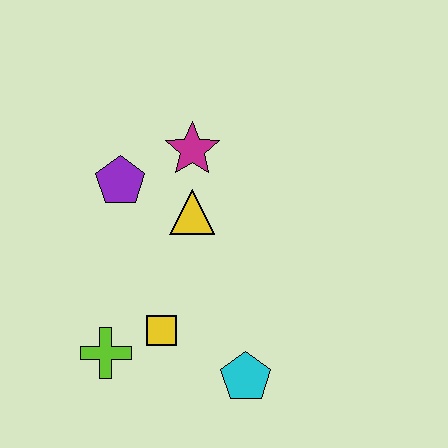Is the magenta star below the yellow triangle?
No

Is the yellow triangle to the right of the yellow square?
Yes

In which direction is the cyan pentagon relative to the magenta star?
The cyan pentagon is below the magenta star.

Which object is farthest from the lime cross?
The magenta star is farthest from the lime cross.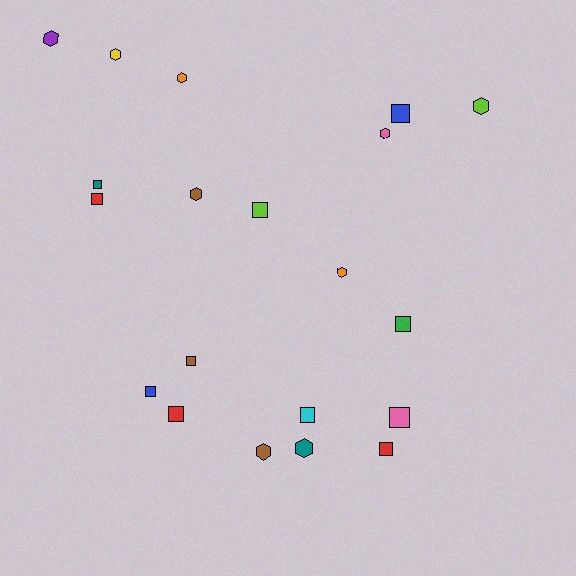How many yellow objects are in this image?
There is 1 yellow object.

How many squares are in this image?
There are 11 squares.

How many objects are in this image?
There are 20 objects.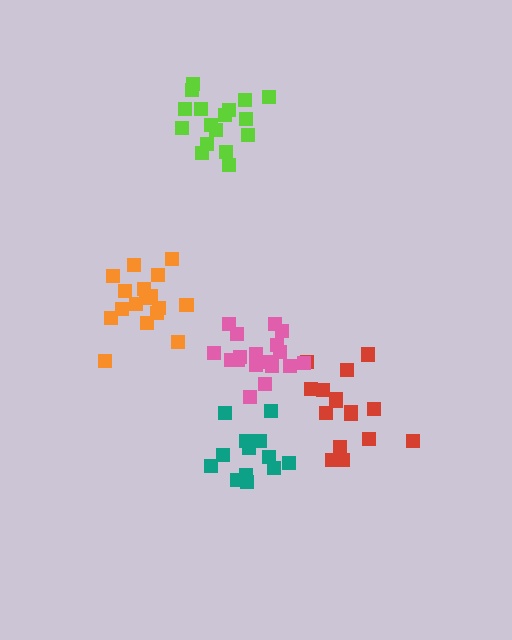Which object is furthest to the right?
The red cluster is rightmost.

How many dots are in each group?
Group 1: 16 dots, Group 2: 17 dots, Group 3: 13 dots, Group 4: 17 dots, Group 5: 18 dots (81 total).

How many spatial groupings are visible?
There are 5 spatial groupings.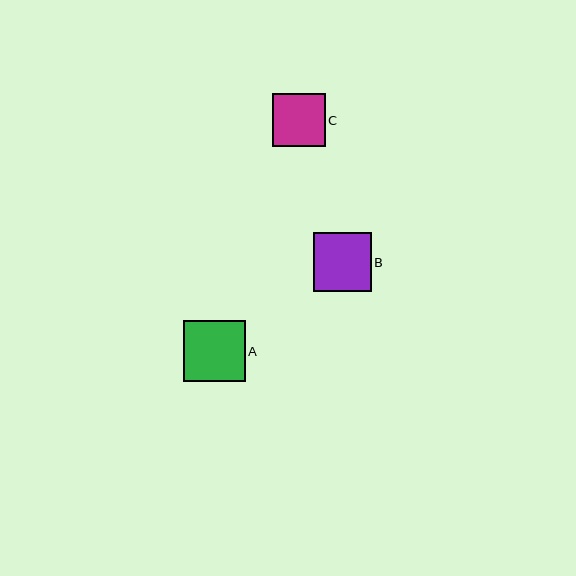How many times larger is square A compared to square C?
Square A is approximately 1.2 times the size of square C.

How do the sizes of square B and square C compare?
Square B and square C are approximately the same size.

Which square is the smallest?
Square C is the smallest with a size of approximately 53 pixels.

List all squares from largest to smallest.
From largest to smallest: A, B, C.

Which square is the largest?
Square A is the largest with a size of approximately 62 pixels.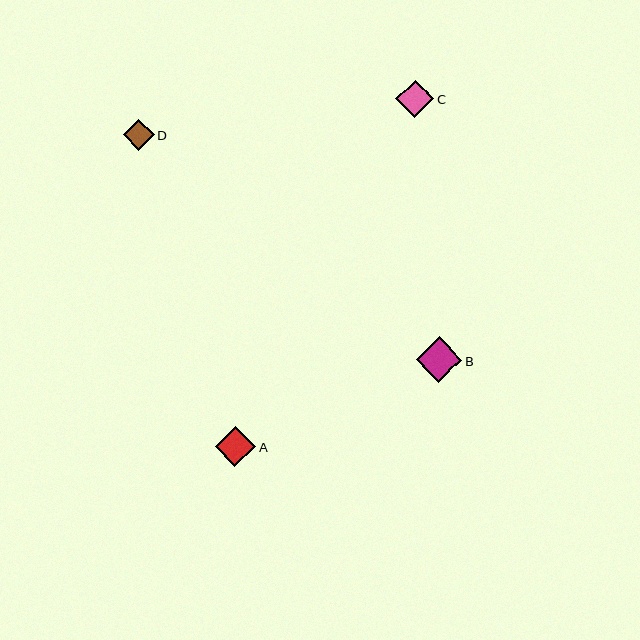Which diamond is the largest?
Diamond B is the largest with a size of approximately 46 pixels.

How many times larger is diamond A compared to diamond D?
Diamond A is approximately 1.3 times the size of diamond D.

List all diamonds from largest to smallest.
From largest to smallest: B, A, C, D.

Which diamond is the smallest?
Diamond D is the smallest with a size of approximately 31 pixels.